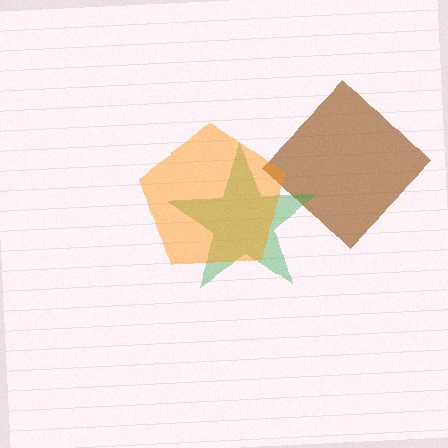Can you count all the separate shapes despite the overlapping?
Yes, there are 3 separate shapes.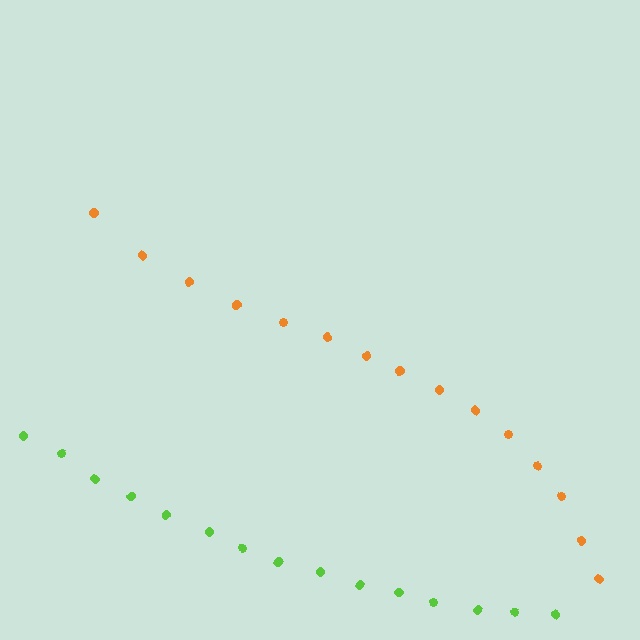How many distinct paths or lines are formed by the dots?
There are 2 distinct paths.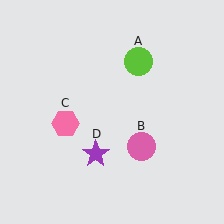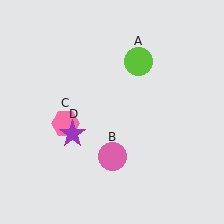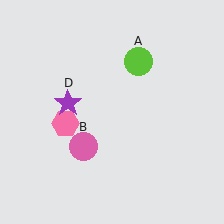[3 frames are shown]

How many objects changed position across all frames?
2 objects changed position: pink circle (object B), purple star (object D).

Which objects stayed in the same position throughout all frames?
Lime circle (object A) and pink hexagon (object C) remained stationary.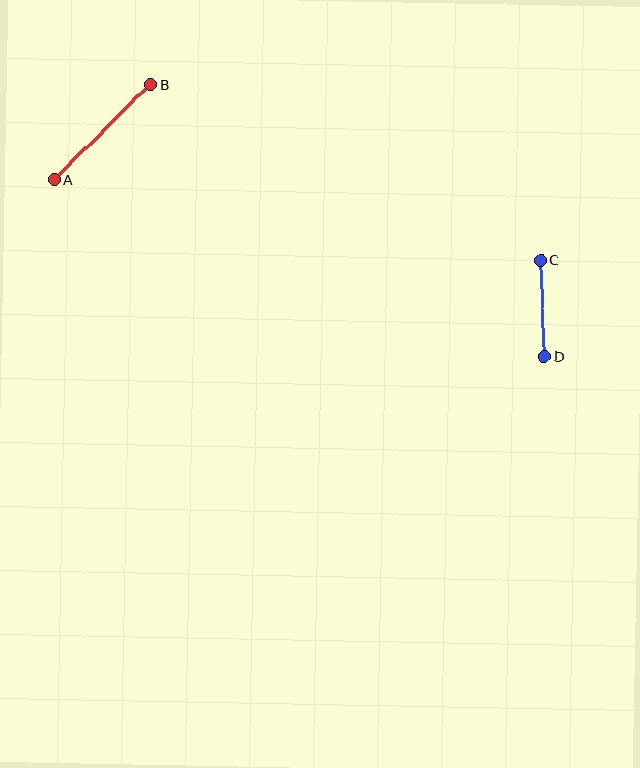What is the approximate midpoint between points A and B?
The midpoint is at approximately (102, 132) pixels.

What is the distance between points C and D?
The distance is approximately 96 pixels.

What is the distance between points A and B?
The distance is approximately 135 pixels.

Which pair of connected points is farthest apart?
Points A and B are farthest apart.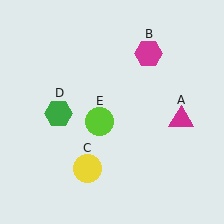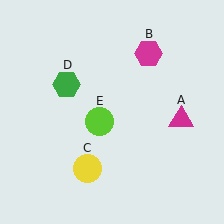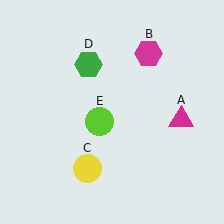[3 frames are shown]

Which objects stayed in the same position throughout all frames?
Magenta triangle (object A) and magenta hexagon (object B) and yellow circle (object C) and lime circle (object E) remained stationary.